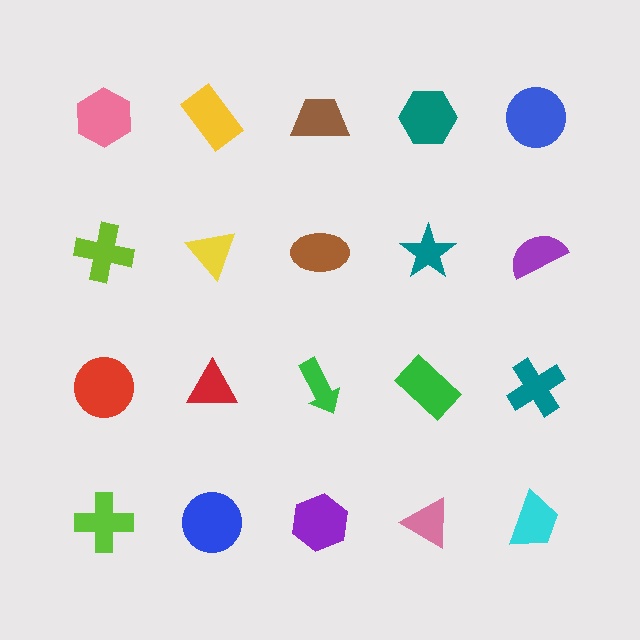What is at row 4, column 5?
A cyan trapezoid.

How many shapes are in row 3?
5 shapes.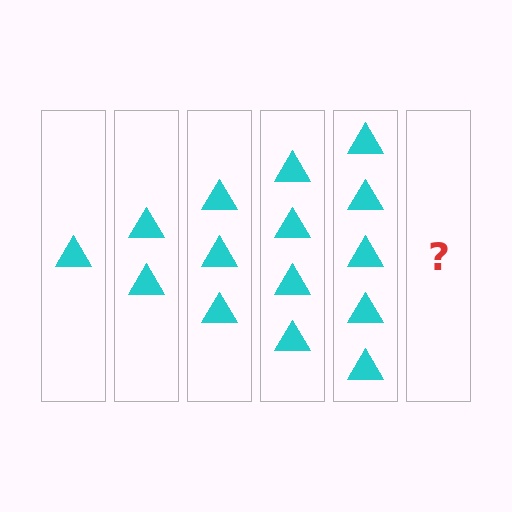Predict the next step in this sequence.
The next step is 6 triangles.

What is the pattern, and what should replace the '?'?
The pattern is that each step adds one more triangle. The '?' should be 6 triangles.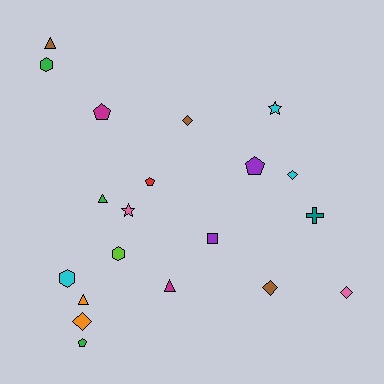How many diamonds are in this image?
There are 5 diamonds.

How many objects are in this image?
There are 20 objects.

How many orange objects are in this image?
There are 2 orange objects.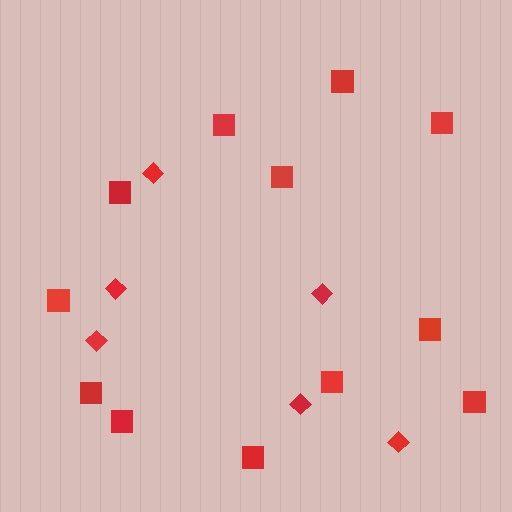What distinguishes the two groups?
There are 2 groups: one group of diamonds (6) and one group of squares (12).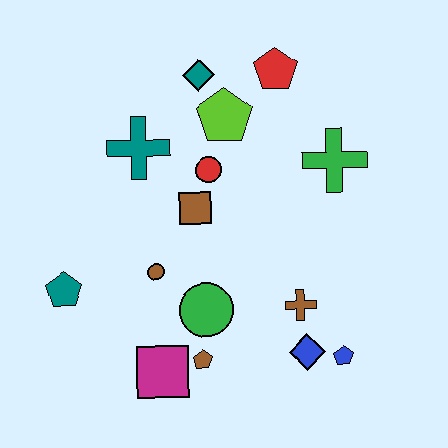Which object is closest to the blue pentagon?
The blue diamond is closest to the blue pentagon.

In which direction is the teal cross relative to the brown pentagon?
The teal cross is above the brown pentagon.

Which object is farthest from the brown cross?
The teal diamond is farthest from the brown cross.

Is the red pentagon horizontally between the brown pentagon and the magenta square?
No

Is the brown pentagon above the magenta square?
Yes